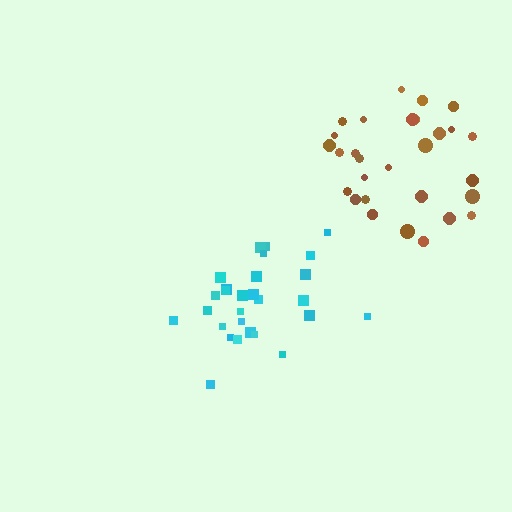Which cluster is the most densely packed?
Cyan.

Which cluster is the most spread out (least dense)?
Brown.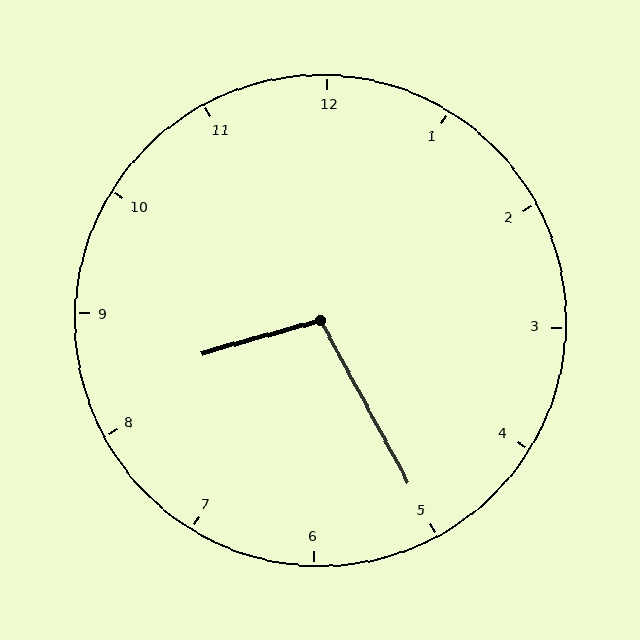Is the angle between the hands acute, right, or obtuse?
It is obtuse.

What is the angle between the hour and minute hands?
Approximately 102 degrees.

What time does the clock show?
8:25.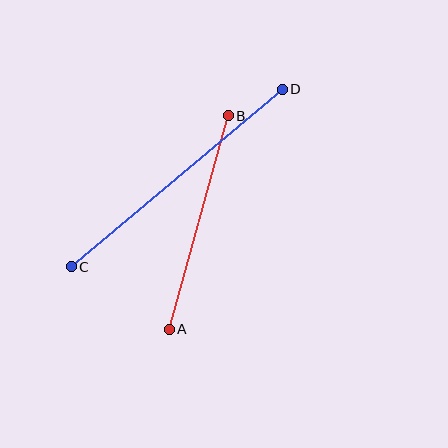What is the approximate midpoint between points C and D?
The midpoint is at approximately (177, 178) pixels.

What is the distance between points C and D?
The distance is approximately 276 pixels.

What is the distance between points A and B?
The distance is approximately 221 pixels.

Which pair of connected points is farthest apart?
Points C and D are farthest apart.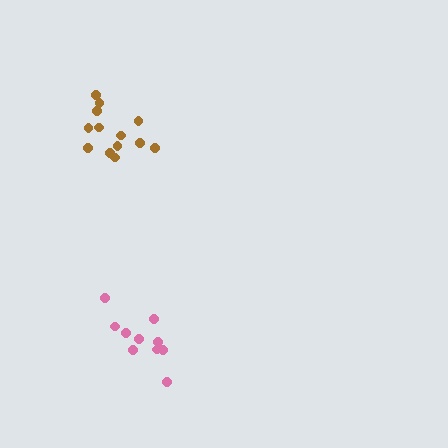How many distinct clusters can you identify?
There are 2 distinct clusters.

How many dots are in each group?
Group 1: 10 dots, Group 2: 13 dots (23 total).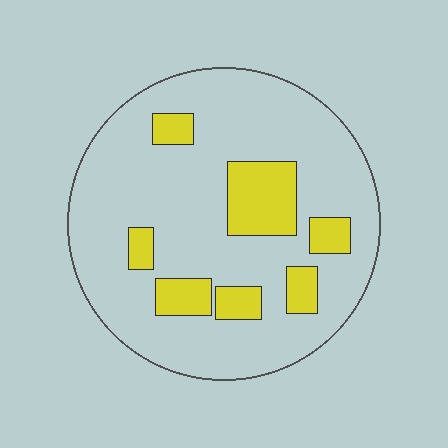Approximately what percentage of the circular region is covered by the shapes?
Approximately 20%.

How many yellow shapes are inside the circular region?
7.